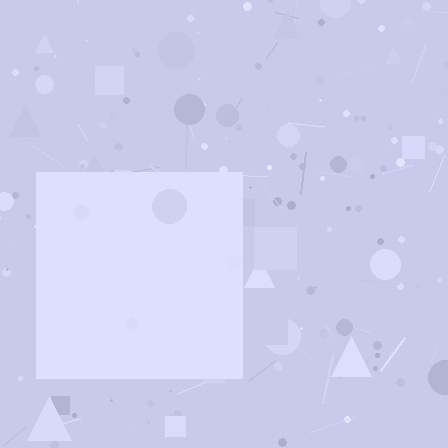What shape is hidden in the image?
A square is hidden in the image.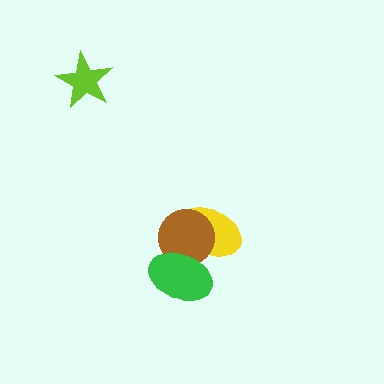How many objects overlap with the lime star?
0 objects overlap with the lime star.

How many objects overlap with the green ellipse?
2 objects overlap with the green ellipse.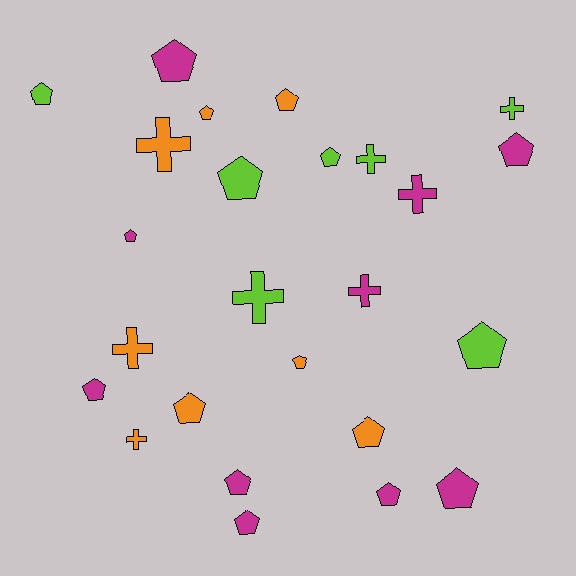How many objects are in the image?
There are 25 objects.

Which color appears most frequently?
Magenta, with 10 objects.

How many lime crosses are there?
There are 3 lime crosses.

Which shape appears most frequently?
Pentagon, with 17 objects.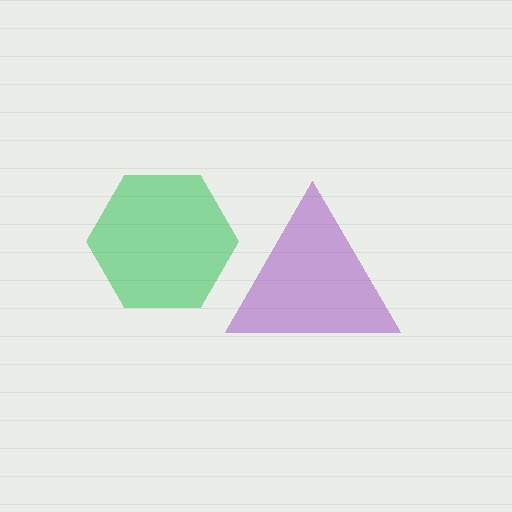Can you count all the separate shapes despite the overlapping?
Yes, there are 2 separate shapes.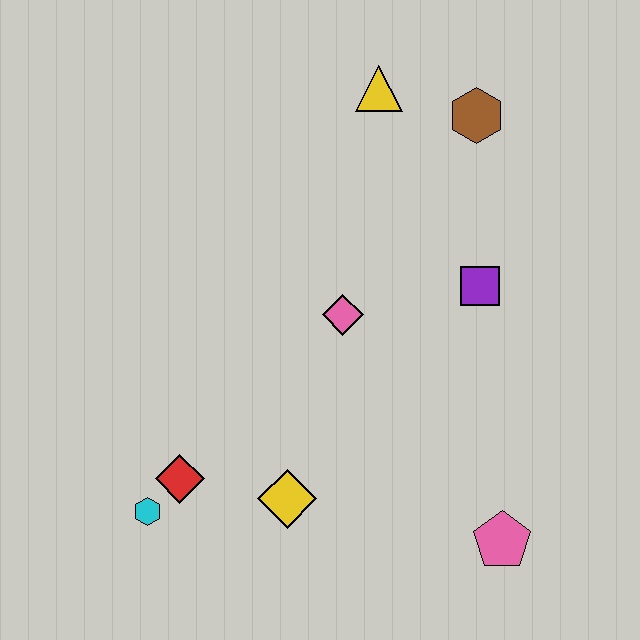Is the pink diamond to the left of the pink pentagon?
Yes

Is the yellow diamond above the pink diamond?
No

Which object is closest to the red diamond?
The cyan hexagon is closest to the red diamond.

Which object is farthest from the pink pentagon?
The yellow triangle is farthest from the pink pentagon.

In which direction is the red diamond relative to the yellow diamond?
The red diamond is to the left of the yellow diamond.